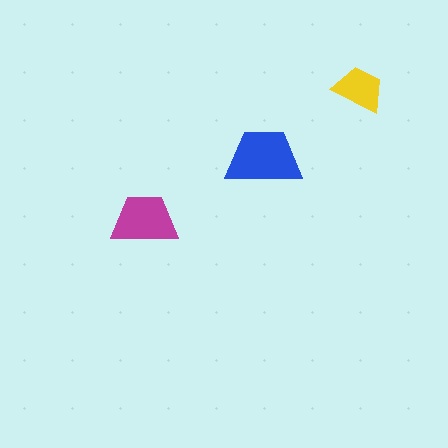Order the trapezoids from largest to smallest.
the blue one, the magenta one, the yellow one.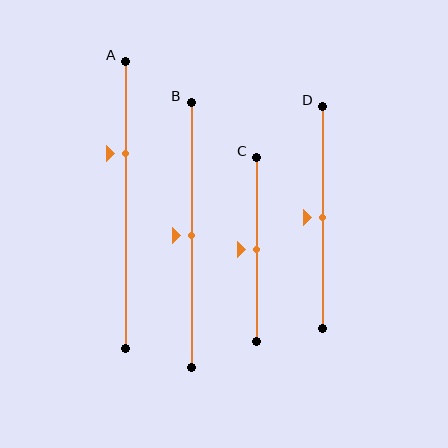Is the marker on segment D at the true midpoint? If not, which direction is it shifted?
Yes, the marker on segment D is at the true midpoint.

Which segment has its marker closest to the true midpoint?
Segment B has its marker closest to the true midpoint.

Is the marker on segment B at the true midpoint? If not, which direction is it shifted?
Yes, the marker on segment B is at the true midpoint.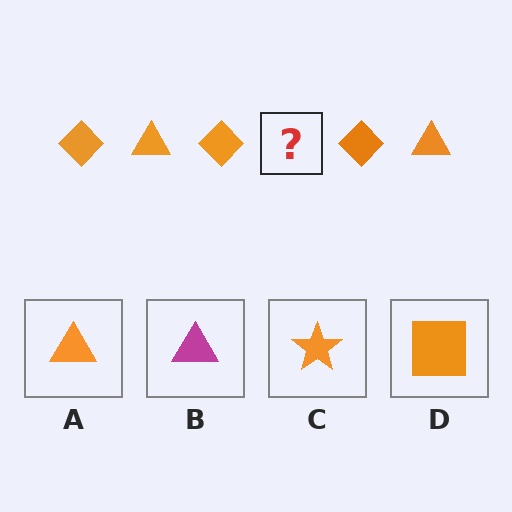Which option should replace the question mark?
Option A.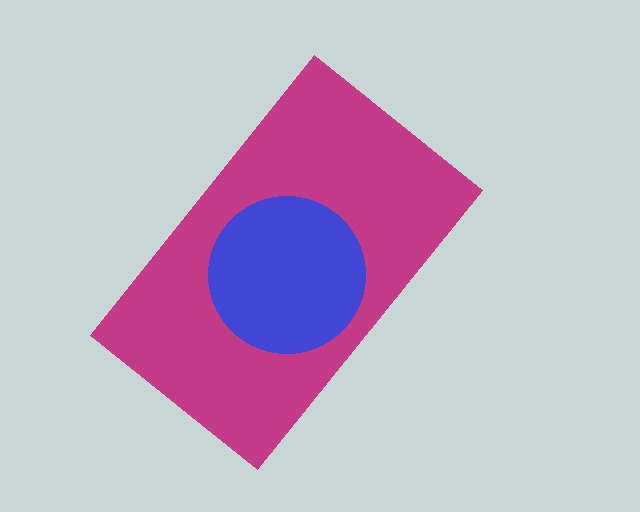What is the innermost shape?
The blue circle.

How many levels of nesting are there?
2.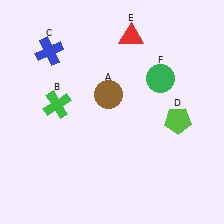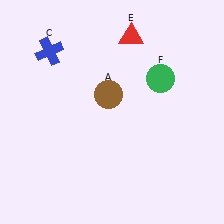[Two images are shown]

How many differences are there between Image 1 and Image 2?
There are 2 differences between the two images.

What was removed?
The green cross (B), the lime pentagon (D) were removed in Image 2.